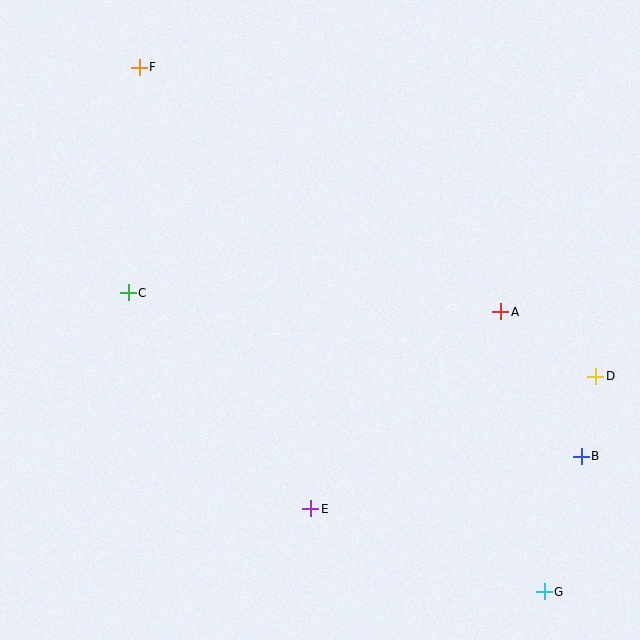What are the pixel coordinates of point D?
Point D is at (596, 376).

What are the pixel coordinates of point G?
Point G is at (544, 592).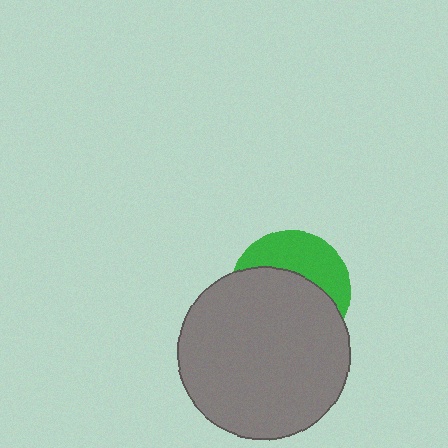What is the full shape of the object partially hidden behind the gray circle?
The partially hidden object is a green circle.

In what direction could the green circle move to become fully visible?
The green circle could move up. That would shift it out from behind the gray circle entirely.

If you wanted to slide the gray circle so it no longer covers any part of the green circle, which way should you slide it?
Slide it down — that is the most direct way to separate the two shapes.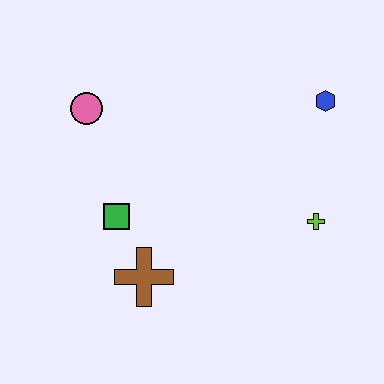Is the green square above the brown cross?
Yes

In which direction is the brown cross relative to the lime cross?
The brown cross is to the left of the lime cross.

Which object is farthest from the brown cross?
The blue hexagon is farthest from the brown cross.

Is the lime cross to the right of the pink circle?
Yes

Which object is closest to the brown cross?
The green square is closest to the brown cross.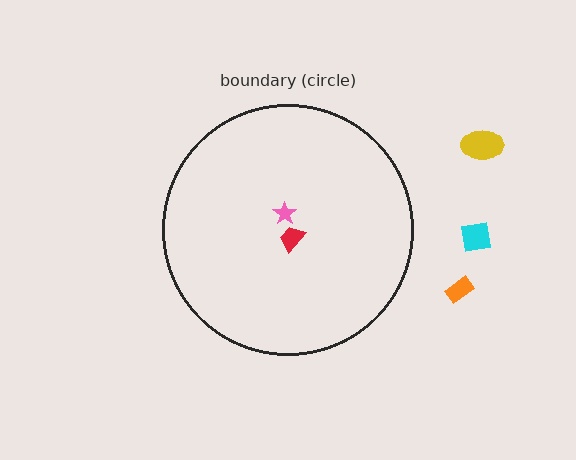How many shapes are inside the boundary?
2 inside, 3 outside.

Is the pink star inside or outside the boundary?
Inside.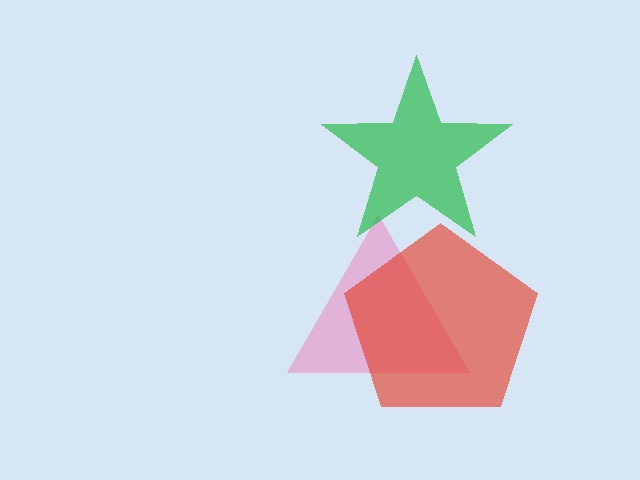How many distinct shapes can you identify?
There are 3 distinct shapes: a pink triangle, a green star, a red pentagon.